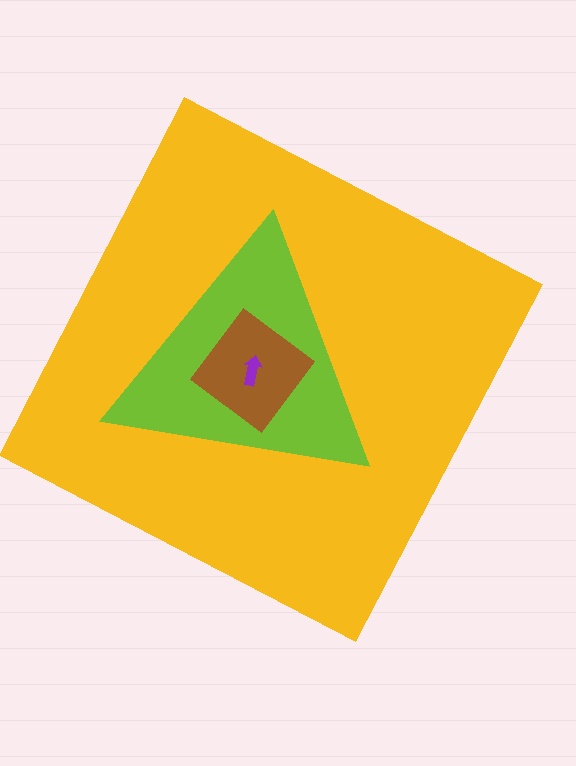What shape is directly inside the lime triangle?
The brown diamond.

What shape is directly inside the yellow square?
The lime triangle.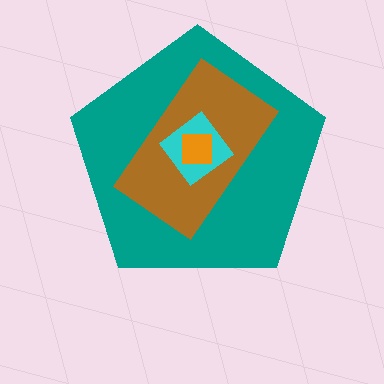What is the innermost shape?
The orange square.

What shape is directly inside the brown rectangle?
The cyan diamond.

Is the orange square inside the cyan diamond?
Yes.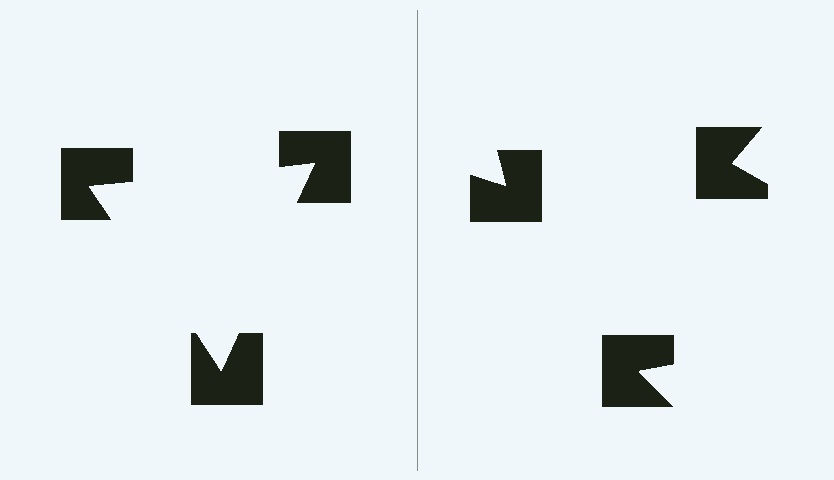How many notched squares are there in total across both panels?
6 — 3 on each side.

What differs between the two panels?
The notched squares are positioned identically on both sides; only the wedge orientations differ. On the left they align to a triangle; on the right they are misaligned.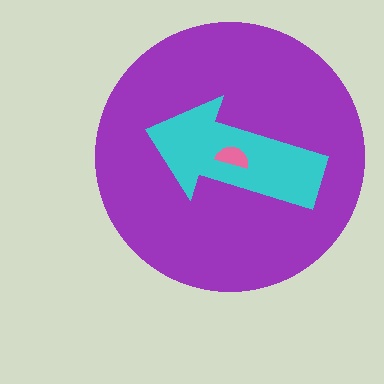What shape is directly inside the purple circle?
The cyan arrow.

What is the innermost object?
The pink semicircle.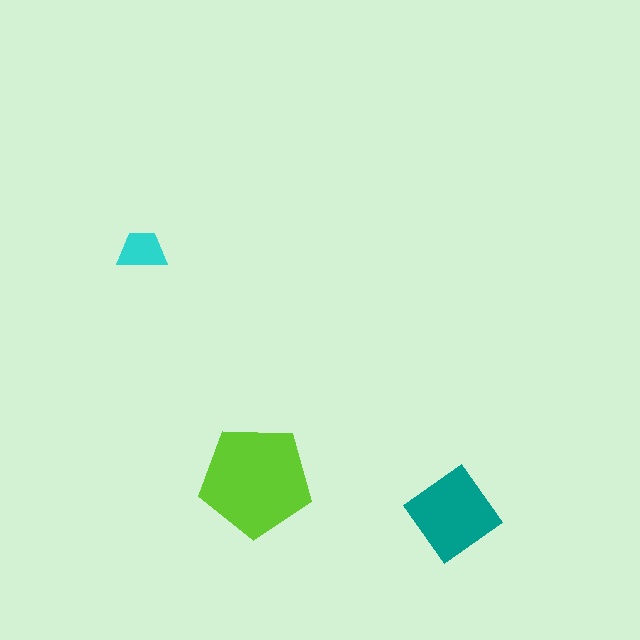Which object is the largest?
The lime pentagon.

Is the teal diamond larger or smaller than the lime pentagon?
Smaller.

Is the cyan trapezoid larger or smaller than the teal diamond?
Smaller.